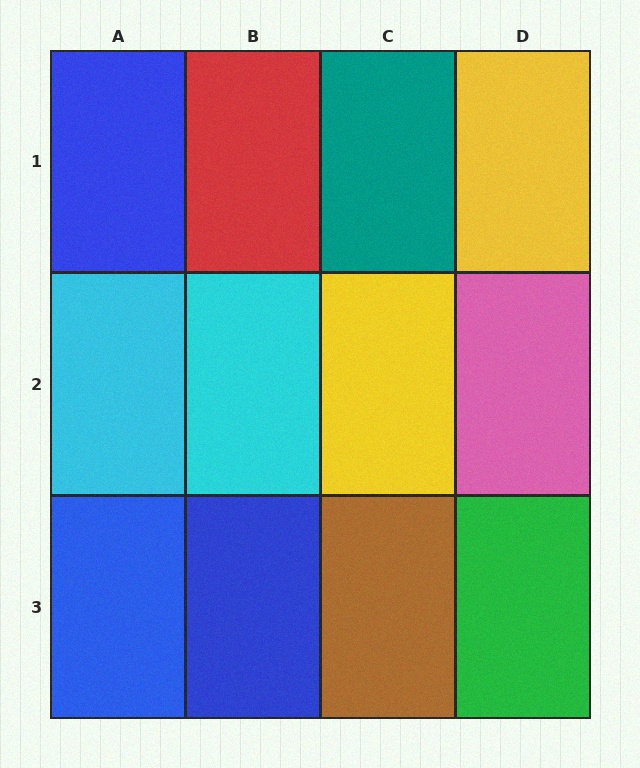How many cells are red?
1 cell is red.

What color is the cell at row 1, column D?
Yellow.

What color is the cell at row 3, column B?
Blue.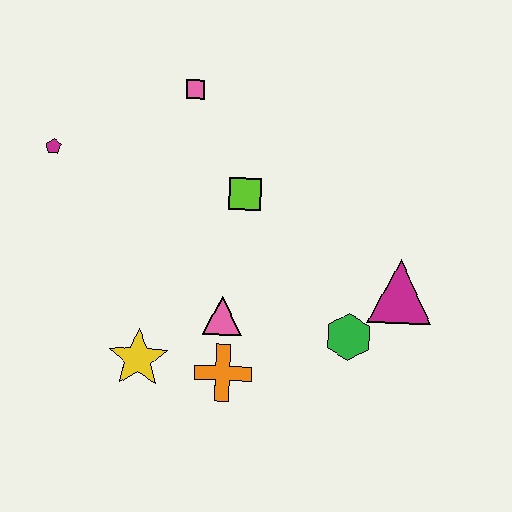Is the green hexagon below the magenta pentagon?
Yes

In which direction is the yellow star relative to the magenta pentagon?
The yellow star is below the magenta pentagon.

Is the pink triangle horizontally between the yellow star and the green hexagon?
Yes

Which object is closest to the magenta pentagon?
The pink square is closest to the magenta pentagon.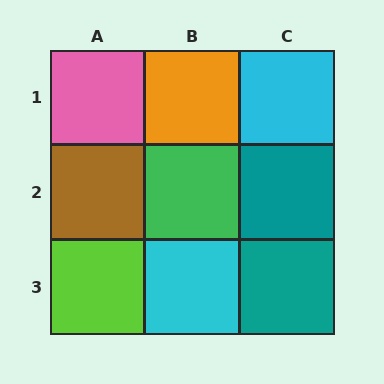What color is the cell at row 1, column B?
Orange.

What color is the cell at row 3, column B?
Cyan.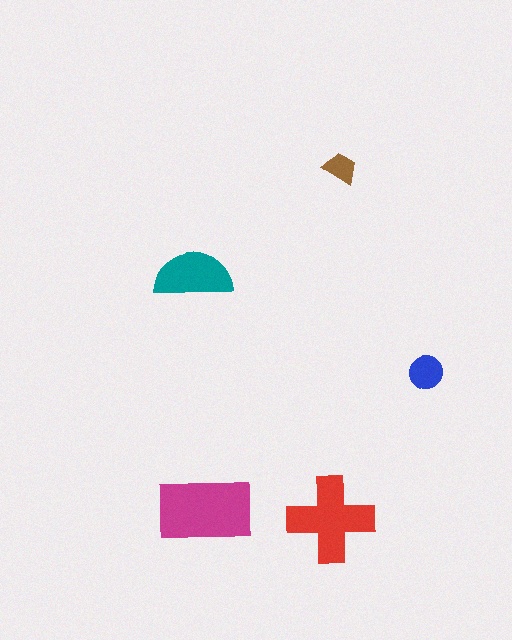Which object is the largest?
The magenta rectangle.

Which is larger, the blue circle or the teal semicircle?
The teal semicircle.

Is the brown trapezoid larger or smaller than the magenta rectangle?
Smaller.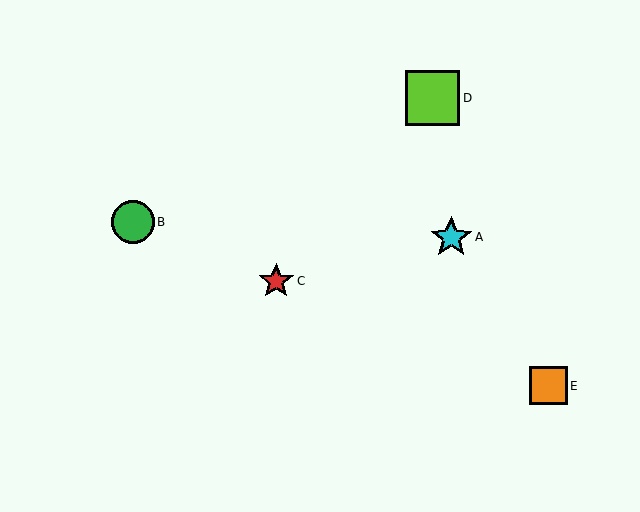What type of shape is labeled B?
Shape B is a green circle.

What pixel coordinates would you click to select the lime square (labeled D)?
Click at (433, 98) to select the lime square D.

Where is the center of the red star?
The center of the red star is at (276, 281).